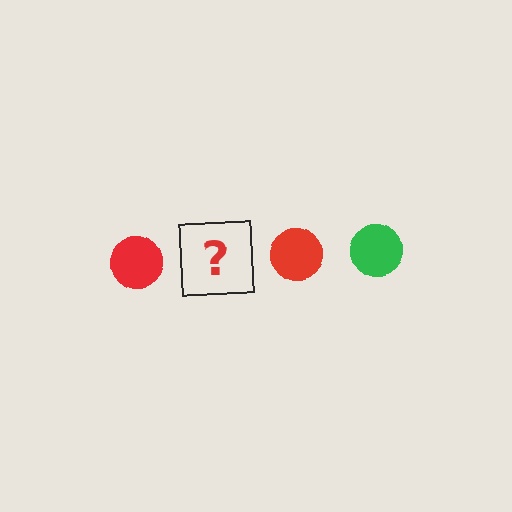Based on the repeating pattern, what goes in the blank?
The blank should be a green circle.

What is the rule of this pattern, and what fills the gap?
The rule is that the pattern cycles through red, green circles. The gap should be filled with a green circle.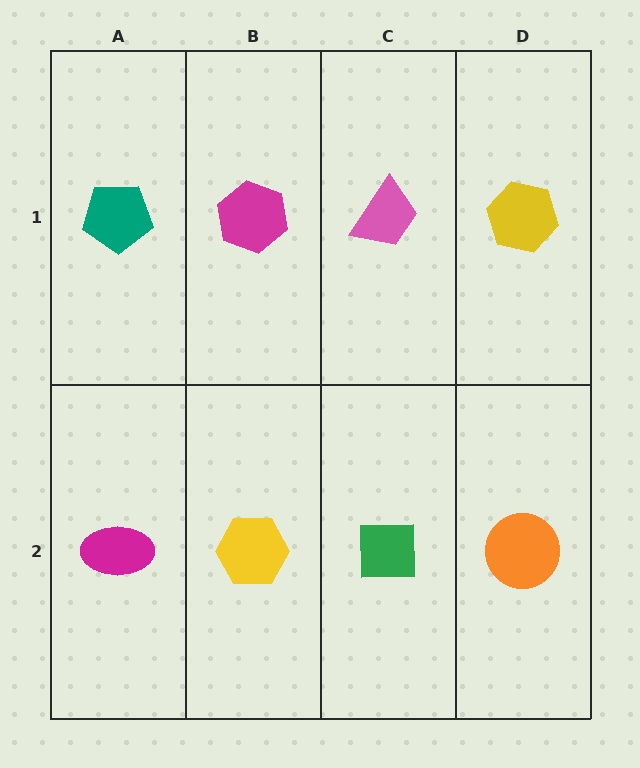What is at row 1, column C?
A pink trapezoid.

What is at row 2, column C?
A green square.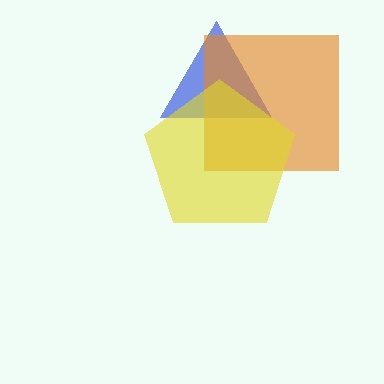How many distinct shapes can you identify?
There are 3 distinct shapes: a blue triangle, an orange square, a yellow pentagon.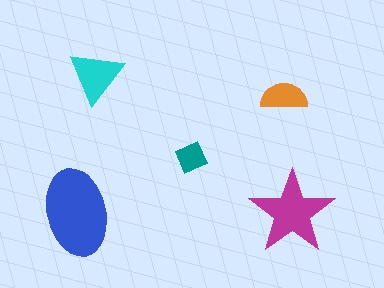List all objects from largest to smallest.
The blue ellipse, the magenta star, the cyan triangle, the orange semicircle, the teal diamond.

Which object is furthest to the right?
The magenta star is rightmost.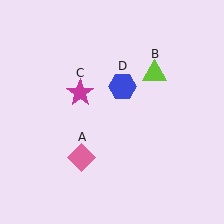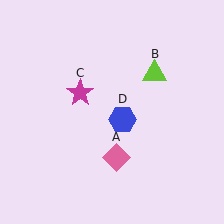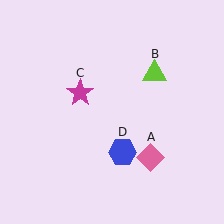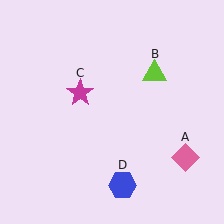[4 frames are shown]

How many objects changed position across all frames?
2 objects changed position: pink diamond (object A), blue hexagon (object D).